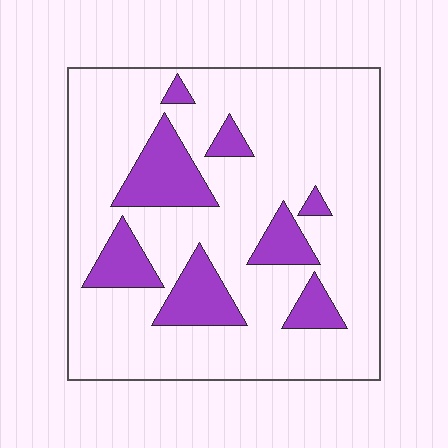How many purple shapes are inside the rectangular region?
8.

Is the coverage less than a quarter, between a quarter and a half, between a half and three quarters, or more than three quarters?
Less than a quarter.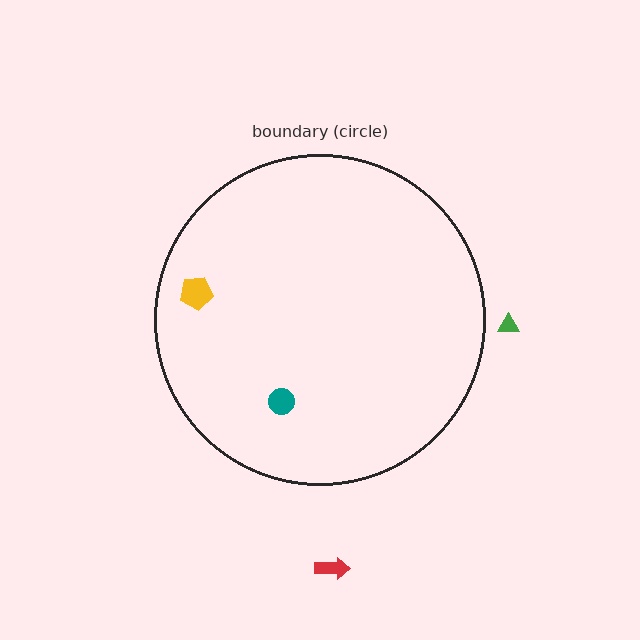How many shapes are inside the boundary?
2 inside, 2 outside.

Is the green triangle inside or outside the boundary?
Outside.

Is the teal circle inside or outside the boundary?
Inside.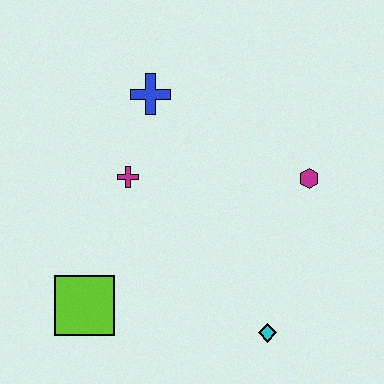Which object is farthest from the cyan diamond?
The blue cross is farthest from the cyan diamond.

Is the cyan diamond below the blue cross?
Yes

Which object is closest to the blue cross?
The magenta cross is closest to the blue cross.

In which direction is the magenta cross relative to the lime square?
The magenta cross is above the lime square.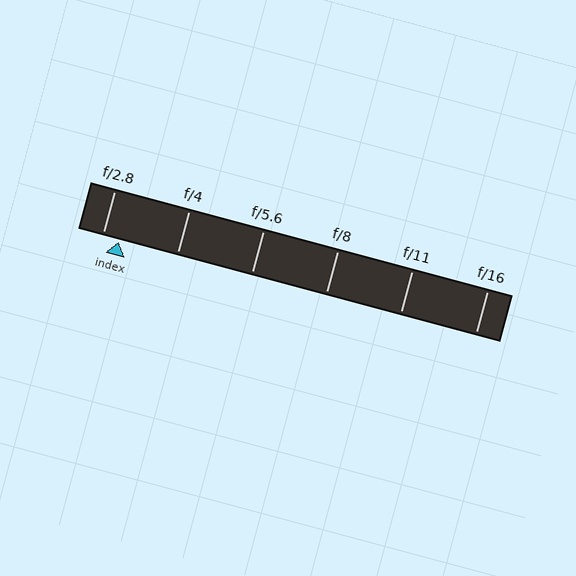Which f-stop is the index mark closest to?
The index mark is closest to f/2.8.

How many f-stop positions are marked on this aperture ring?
There are 6 f-stop positions marked.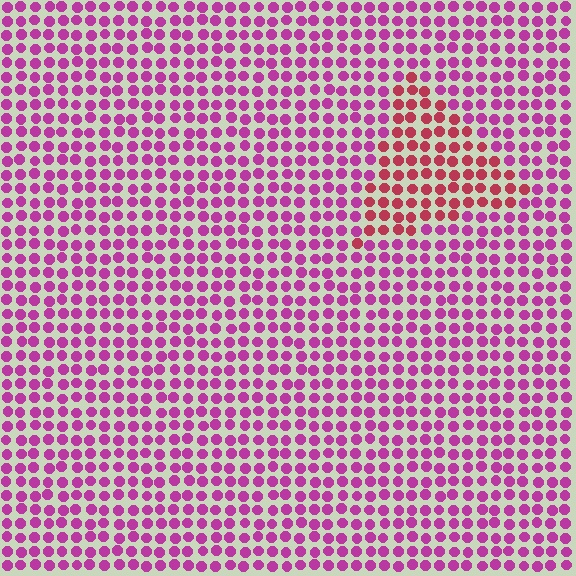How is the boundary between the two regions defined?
The boundary is defined purely by a slight shift in hue (about 36 degrees). Spacing, size, and orientation are identical on both sides.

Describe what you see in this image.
The image is filled with small magenta elements in a uniform arrangement. A triangle-shaped region is visible where the elements are tinted to a slightly different hue, forming a subtle color boundary.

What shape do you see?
I see a triangle.